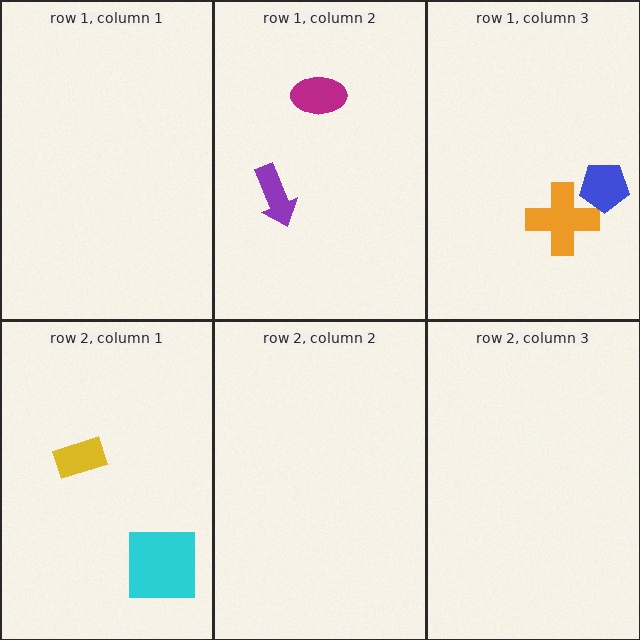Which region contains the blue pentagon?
The row 1, column 3 region.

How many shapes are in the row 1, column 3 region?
2.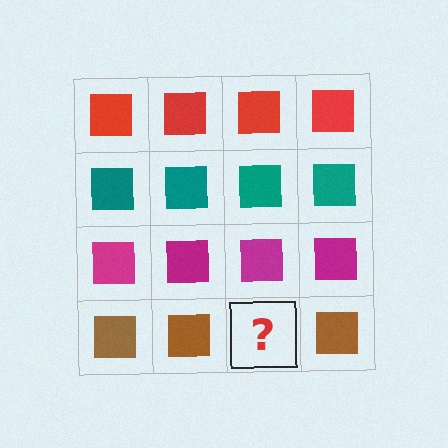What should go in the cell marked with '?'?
The missing cell should contain a brown square.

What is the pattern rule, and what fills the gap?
The rule is that each row has a consistent color. The gap should be filled with a brown square.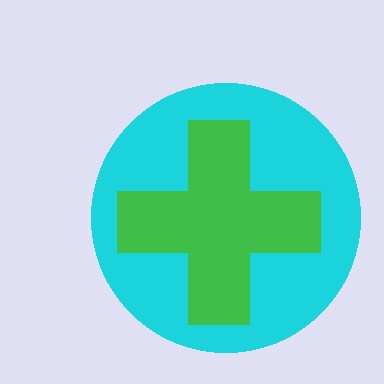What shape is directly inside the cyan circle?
The green cross.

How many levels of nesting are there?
2.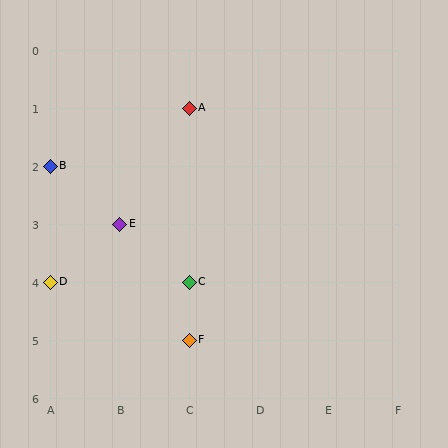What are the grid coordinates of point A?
Point A is at grid coordinates (C, 1).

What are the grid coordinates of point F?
Point F is at grid coordinates (C, 5).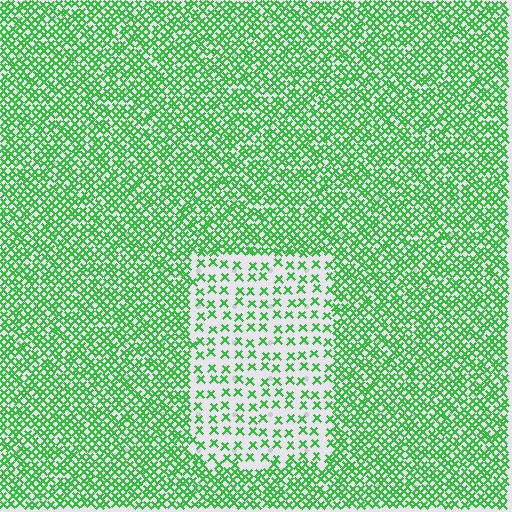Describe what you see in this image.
The image contains small green elements arranged at two different densities. A rectangle-shaped region is visible where the elements are less densely packed than the surrounding area.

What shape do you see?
I see a rectangle.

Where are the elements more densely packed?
The elements are more densely packed outside the rectangle boundary.